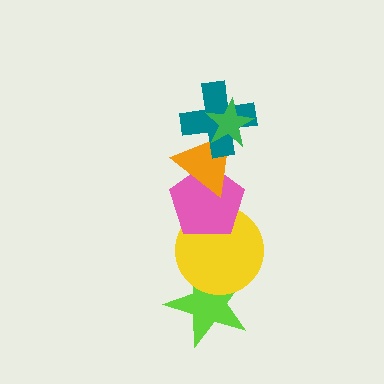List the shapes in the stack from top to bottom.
From top to bottom: the green star, the teal cross, the orange triangle, the pink pentagon, the yellow circle, the lime star.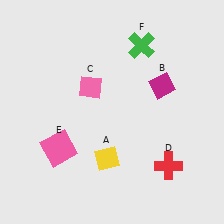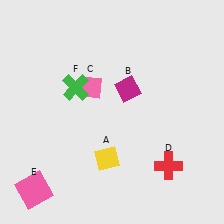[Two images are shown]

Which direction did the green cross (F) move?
The green cross (F) moved left.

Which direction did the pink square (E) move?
The pink square (E) moved down.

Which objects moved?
The objects that moved are: the magenta diamond (B), the pink square (E), the green cross (F).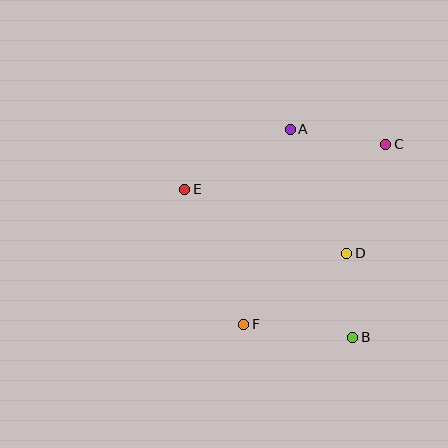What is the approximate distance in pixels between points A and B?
The distance between A and B is approximately 217 pixels.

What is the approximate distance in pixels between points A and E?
The distance between A and E is approximately 121 pixels.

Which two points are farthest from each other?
Points C and F are farthest from each other.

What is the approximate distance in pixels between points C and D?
The distance between C and D is approximately 116 pixels.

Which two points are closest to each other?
Points B and D are closest to each other.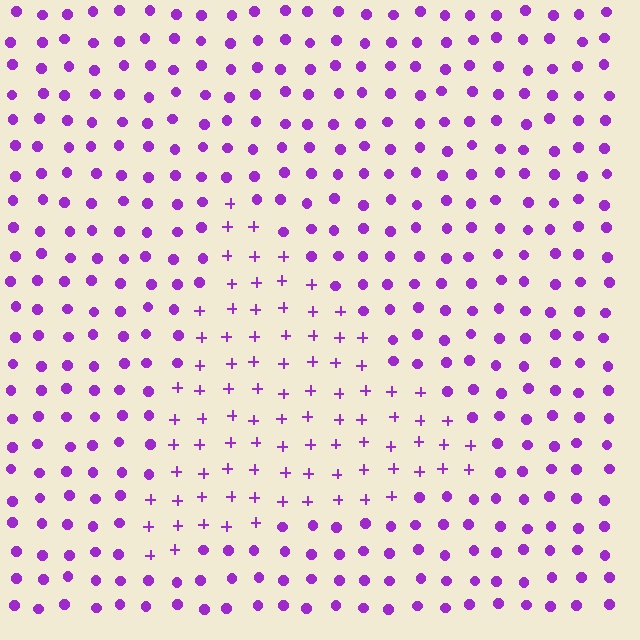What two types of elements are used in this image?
The image uses plus signs inside the triangle region and circles outside it.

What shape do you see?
I see a triangle.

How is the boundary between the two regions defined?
The boundary is defined by a change in element shape: plus signs inside vs. circles outside. All elements share the same color and spacing.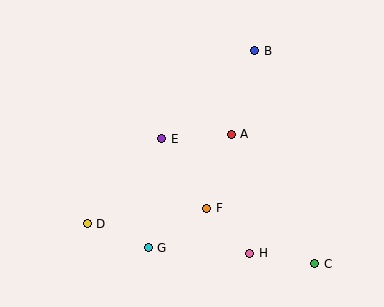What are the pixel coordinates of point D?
Point D is at (87, 224).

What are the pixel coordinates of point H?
Point H is at (250, 253).